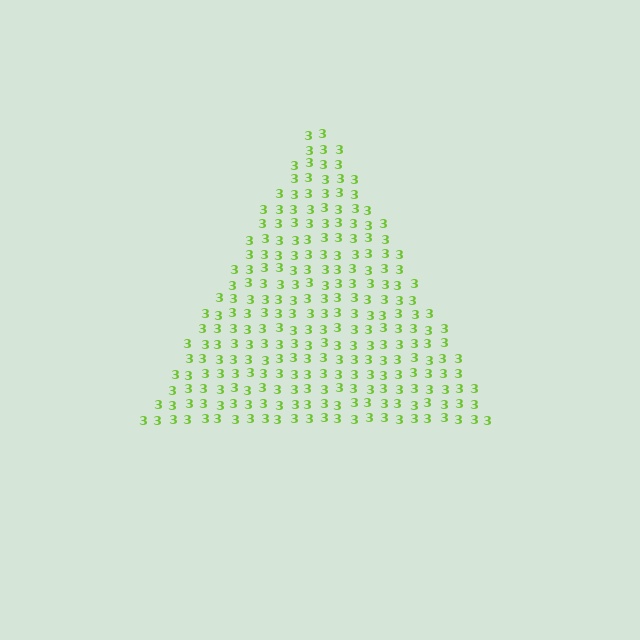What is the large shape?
The large shape is a triangle.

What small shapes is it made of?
It is made of small digit 3's.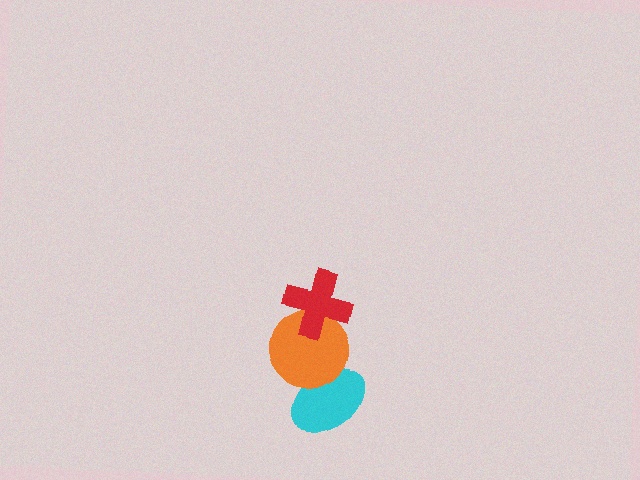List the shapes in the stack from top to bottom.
From top to bottom: the red cross, the orange circle, the cyan ellipse.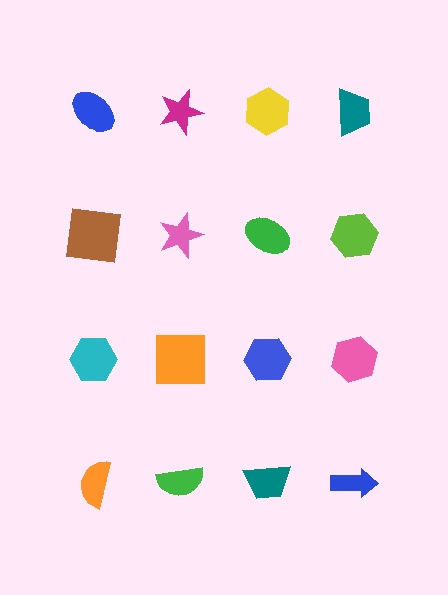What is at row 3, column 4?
A pink hexagon.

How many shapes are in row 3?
4 shapes.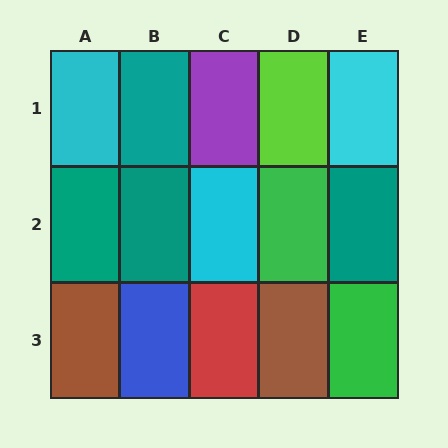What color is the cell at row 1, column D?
Lime.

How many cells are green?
2 cells are green.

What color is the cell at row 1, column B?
Teal.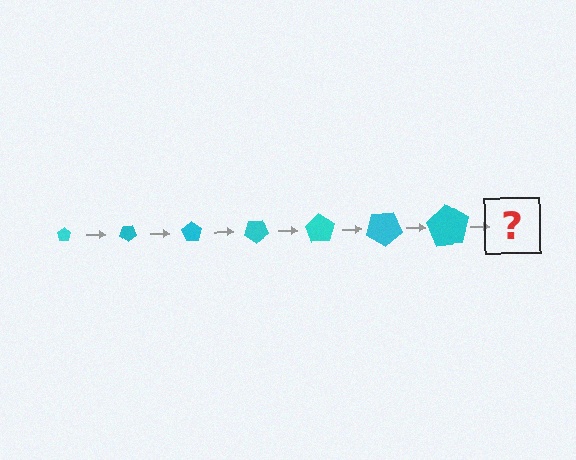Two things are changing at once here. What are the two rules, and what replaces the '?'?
The two rules are that the pentagon grows larger each step and it rotates 35 degrees each step. The '?' should be a pentagon, larger than the previous one and rotated 245 degrees from the start.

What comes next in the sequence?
The next element should be a pentagon, larger than the previous one and rotated 245 degrees from the start.